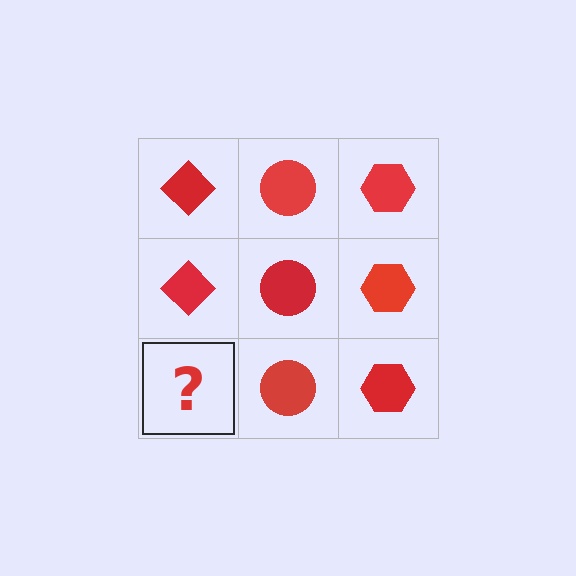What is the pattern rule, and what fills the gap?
The rule is that each column has a consistent shape. The gap should be filled with a red diamond.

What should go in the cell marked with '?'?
The missing cell should contain a red diamond.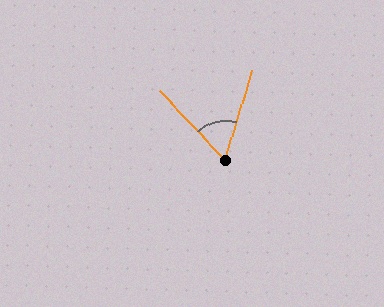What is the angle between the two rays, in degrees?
Approximately 61 degrees.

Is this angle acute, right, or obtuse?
It is acute.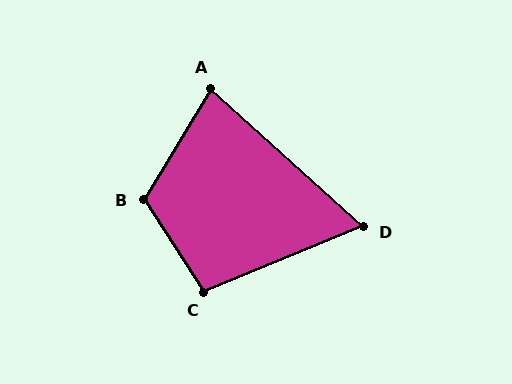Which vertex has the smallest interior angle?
D, at approximately 64 degrees.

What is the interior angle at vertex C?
Approximately 101 degrees (obtuse).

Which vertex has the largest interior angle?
B, at approximately 116 degrees.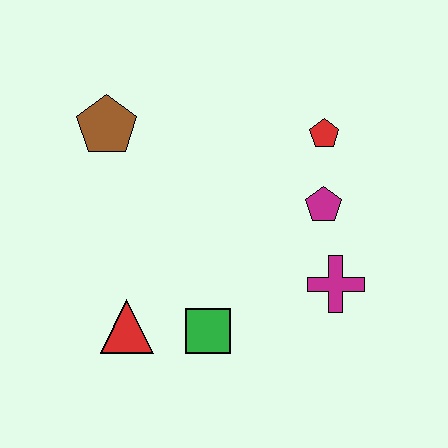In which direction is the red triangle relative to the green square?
The red triangle is to the left of the green square.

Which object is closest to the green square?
The red triangle is closest to the green square.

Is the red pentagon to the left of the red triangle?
No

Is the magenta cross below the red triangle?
No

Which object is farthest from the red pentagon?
The red triangle is farthest from the red pentagon.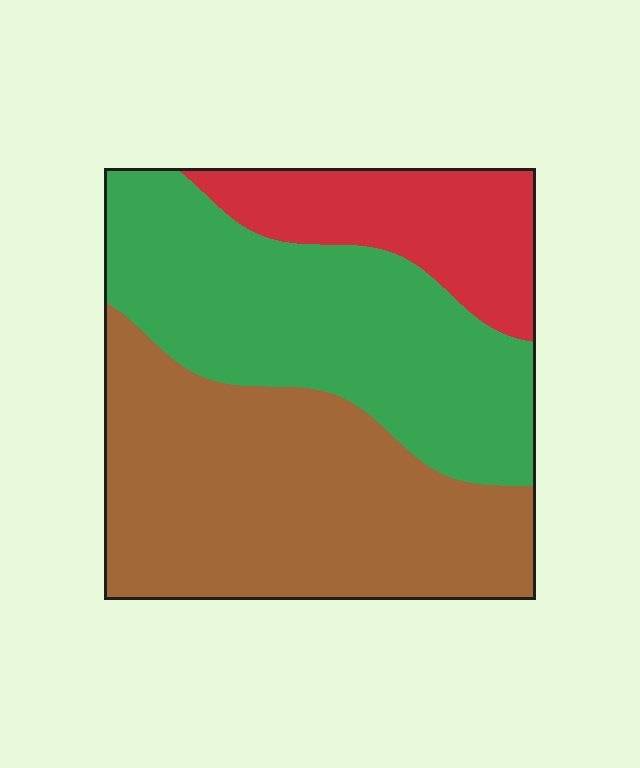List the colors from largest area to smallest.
From largest to smallest: brown, green, red.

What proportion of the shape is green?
Green takes up about three eighths (3/8) of the shape.